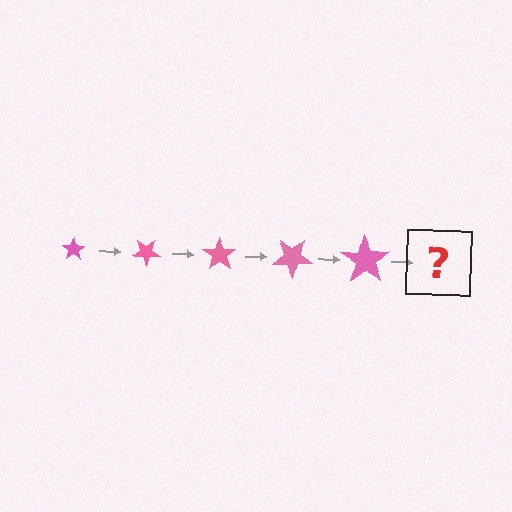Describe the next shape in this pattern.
It should be a star, larger than the previous one and rotated 175 degrees from the start.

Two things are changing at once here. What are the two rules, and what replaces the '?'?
The two rules are that the star grows larger each step and it rotates 35 degrees each step. The '?' should be a star, larger than the previous one and rotated 175 degrees from the start.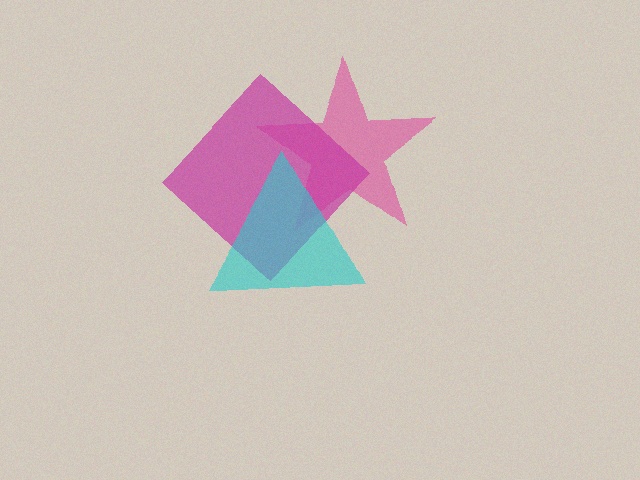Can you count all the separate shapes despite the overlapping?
Yes, there are 3 separate shapes.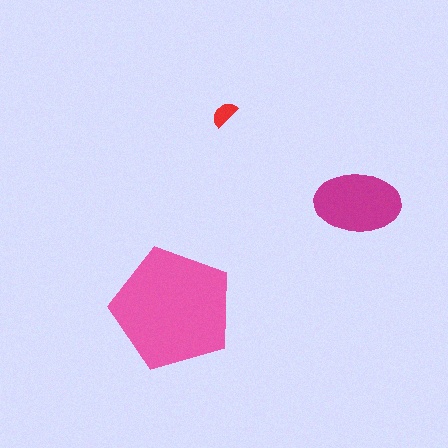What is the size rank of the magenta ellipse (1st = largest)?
2nd.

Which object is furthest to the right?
The magenta ellipse is rightmost.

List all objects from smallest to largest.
The red semicircle, the magenta ellipse, the pink pentagon.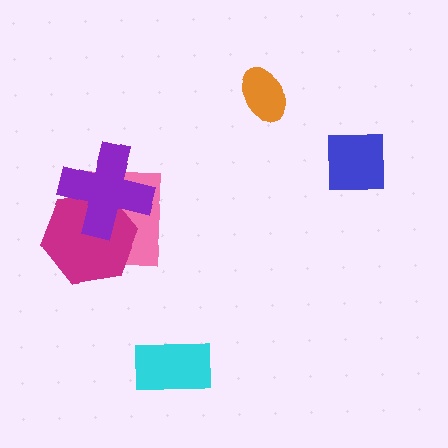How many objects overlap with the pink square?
2 objects overlap with the pink square.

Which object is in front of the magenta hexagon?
The purple cross is in front of the magenta hexagon.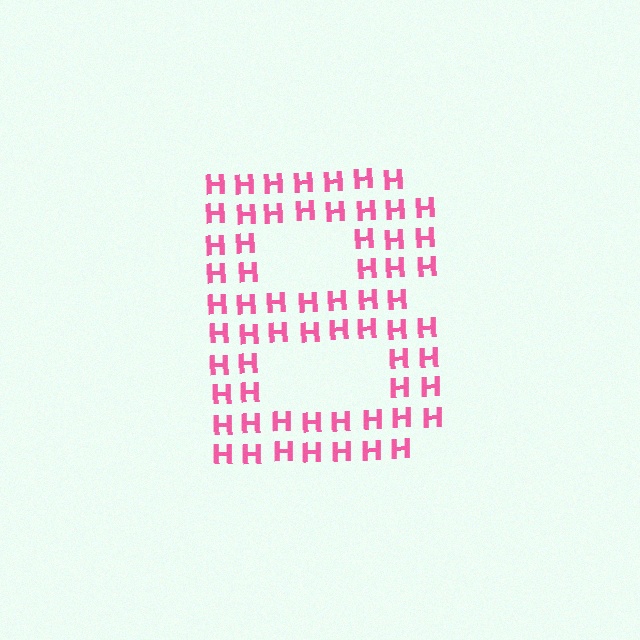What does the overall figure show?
The overall figure shows the letter B.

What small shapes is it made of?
It is made of small letter H's.